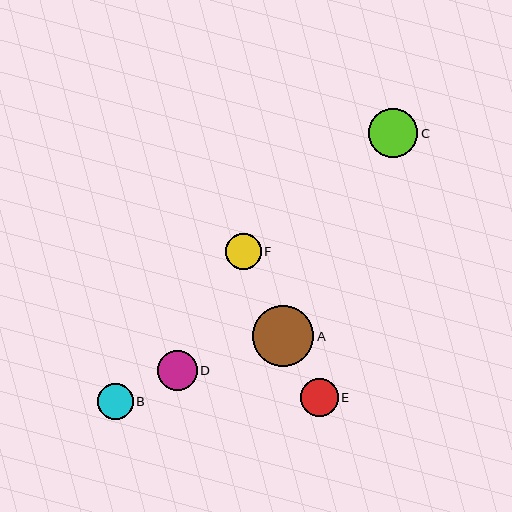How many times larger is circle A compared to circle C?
Circle A is approximately 1.2 times the size of circle C.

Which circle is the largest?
Circle A is the largest with a size of approximately 61 pixels.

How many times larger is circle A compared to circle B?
Circle A is approximately 1.7 times the size of circle B.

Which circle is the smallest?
Circle F is the smallest with a size of approximately 36 pixels.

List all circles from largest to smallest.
From largest to smallest: A, C, D, E, B, F.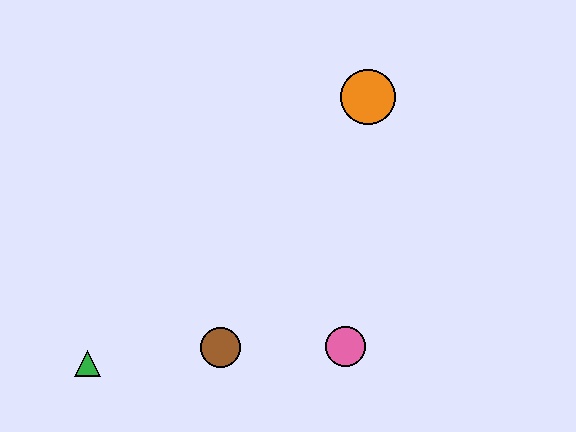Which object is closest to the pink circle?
The brown circle is closest to the pink circle.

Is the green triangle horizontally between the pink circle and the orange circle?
No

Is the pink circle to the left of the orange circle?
Yes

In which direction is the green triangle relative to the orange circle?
The green triangle is to the left of the orange circle.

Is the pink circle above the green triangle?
Yes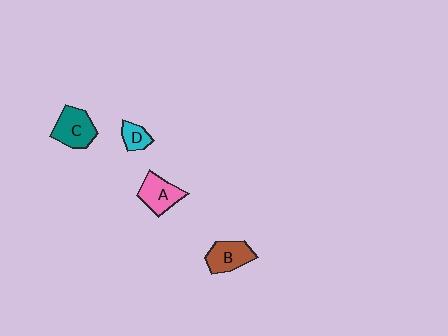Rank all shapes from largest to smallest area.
From largest to smallest: C (teal), B (brown), A (pink), D (cyan).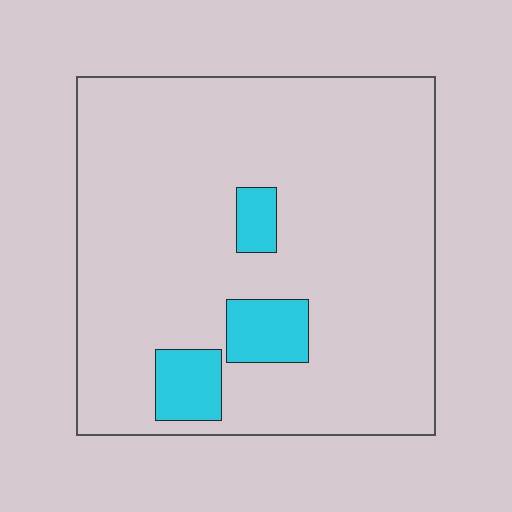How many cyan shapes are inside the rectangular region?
3.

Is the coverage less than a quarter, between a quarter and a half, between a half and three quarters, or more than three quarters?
Less than a quarter.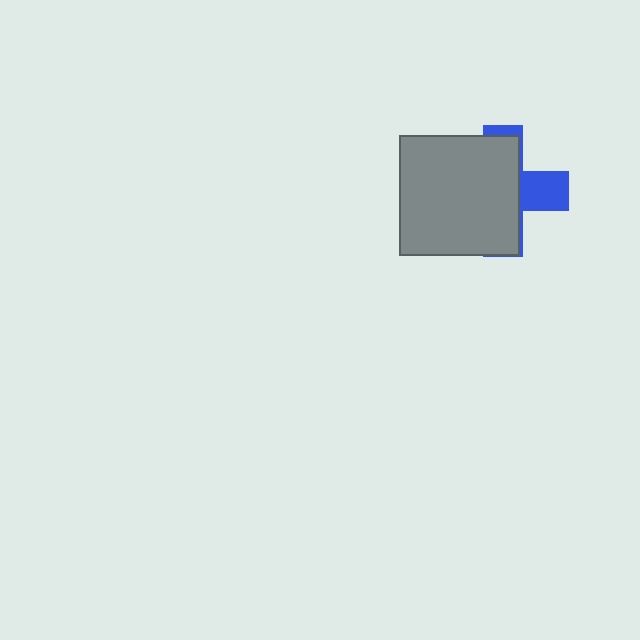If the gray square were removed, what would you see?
You would see the complete blue cross.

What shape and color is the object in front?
The object in front is a gray square.